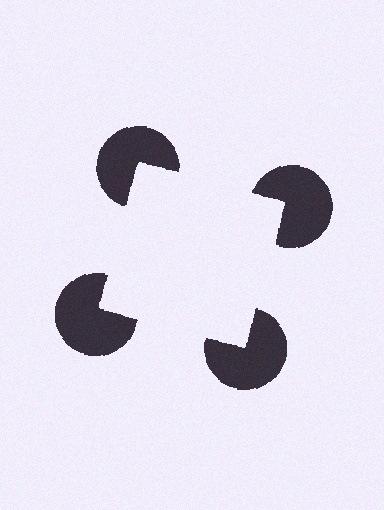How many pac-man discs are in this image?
There are 4 — one at each vertex of the illusory square.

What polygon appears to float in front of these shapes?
An illusory square — its edges are inferred from the aligned wedge cuts in the pac-man discs, not physically drawn.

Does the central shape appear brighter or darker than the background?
It typically appears slightly brighter than the background, even though no actual brightness change is drawn.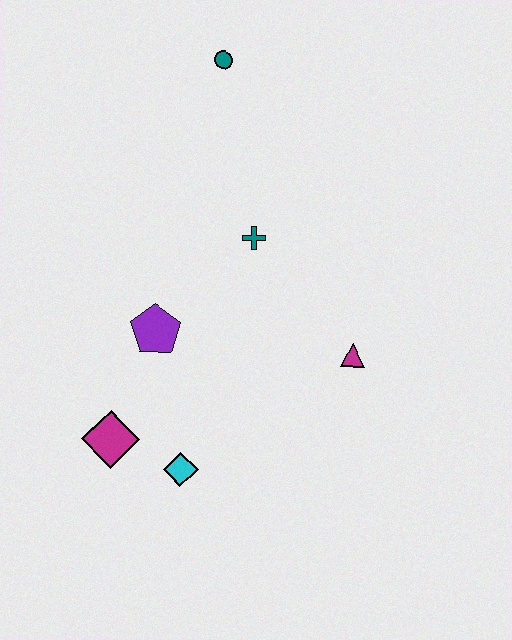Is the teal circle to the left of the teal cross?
Yes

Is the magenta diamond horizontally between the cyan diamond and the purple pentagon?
No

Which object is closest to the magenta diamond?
The cyan diamond is closest to the magenta diamond.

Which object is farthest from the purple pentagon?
The teal circle is farthest from the purple pentagon.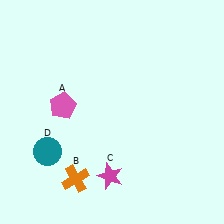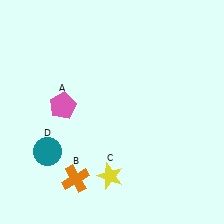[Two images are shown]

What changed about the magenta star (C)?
In Image 1, C is magenta. In Image 2, it changed to yellow.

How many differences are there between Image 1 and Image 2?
There is 1 difference between the two images.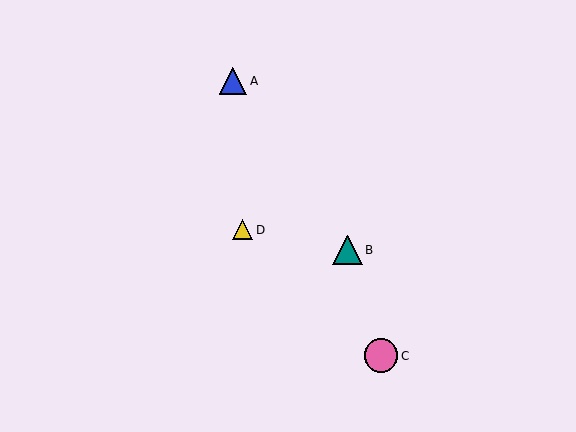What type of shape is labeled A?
Shape A is a blue triangle.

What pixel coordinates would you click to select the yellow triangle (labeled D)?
Click at (242, 230) to select the yellow triangle D.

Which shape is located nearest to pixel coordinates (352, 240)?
The teal triangle (labeled B) at (348, 250) is nearest to that location.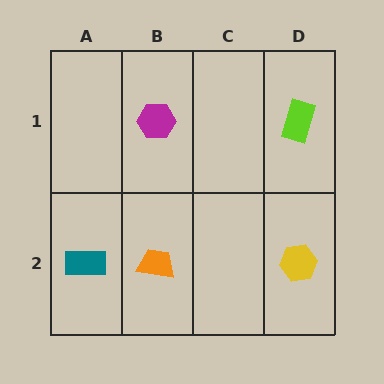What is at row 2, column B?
An orange trapezoid.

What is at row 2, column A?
A teal rectangle.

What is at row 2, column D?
A yellow hexagon.